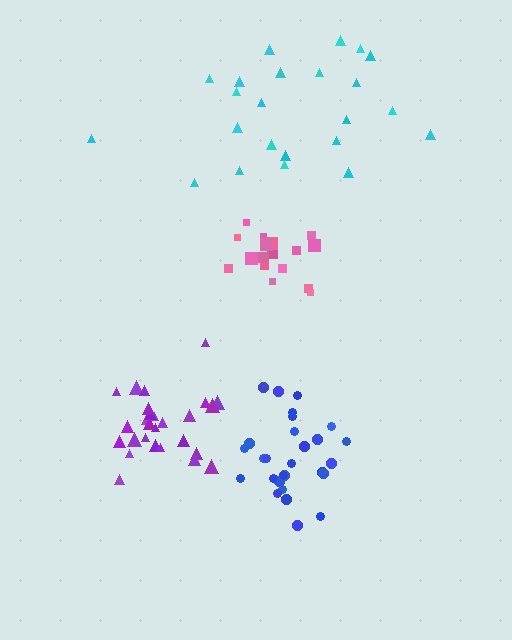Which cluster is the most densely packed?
Purple.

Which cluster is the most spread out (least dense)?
Cyan.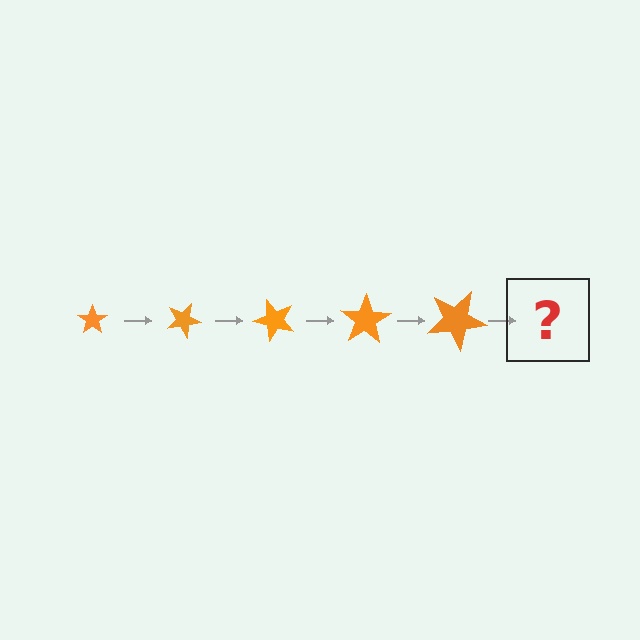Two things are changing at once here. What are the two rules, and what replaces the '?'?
The two rules are that the star grows larger each step and it rotates 25 degrees each step. The '?' should be a star, larger than the previous one and rotated 125 degrees from the start.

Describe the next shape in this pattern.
It should be a star, larger than the previous one and rotated 125 degrees from the start.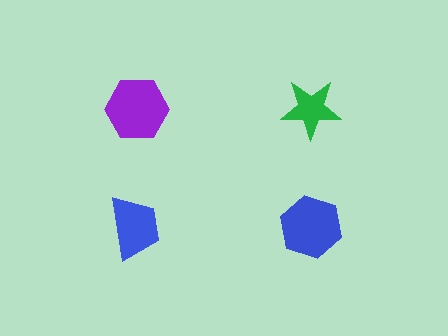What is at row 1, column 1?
A purple hexagon.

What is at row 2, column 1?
A blue trapezoid.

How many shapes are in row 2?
2 shapes.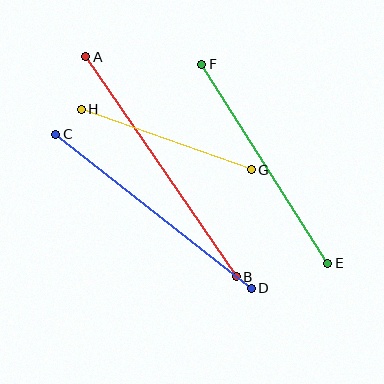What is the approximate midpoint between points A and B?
The midpoint is at approximately (161, 167) pixels.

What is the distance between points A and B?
The distance is approximately 266 pixels.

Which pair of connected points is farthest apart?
Points A and B are farthest apart.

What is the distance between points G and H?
The distance is approximately 181 pixels.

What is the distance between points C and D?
The distance is approximately 249 pixels.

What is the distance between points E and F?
The distance is approximately 235 pixels.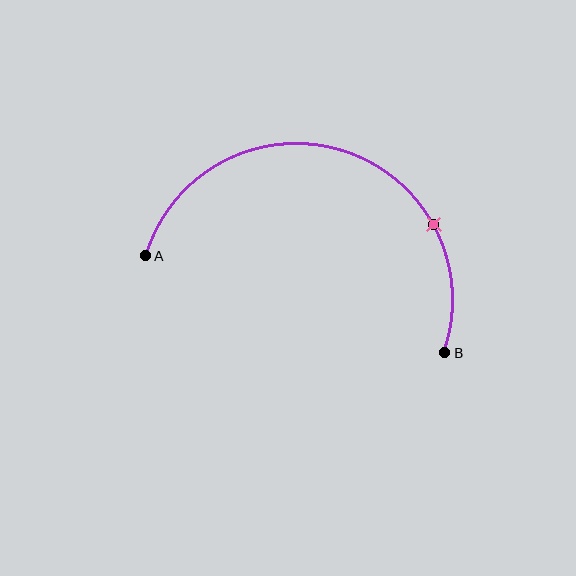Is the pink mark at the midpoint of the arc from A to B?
No. The pink mark lies on the arc but is closer to endpoint B. The arc midpoint would be at the point on the curve equidistant along the arc from both A and B.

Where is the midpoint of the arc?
The arc midpoint is the point on the curve farthest from the straight line joining A and B. It sits above that line.